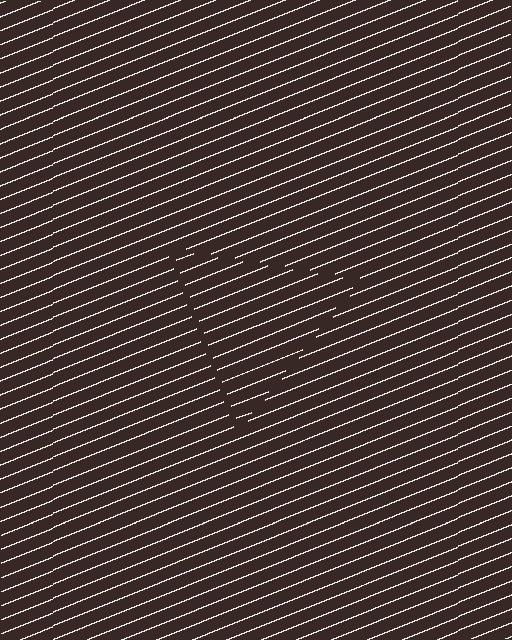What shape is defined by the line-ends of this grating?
An illusory triangle. The interior of the shape contains the same grating, shifted by half a period — the contour is defined by the phase discontinuity where line-ends from the inner and outer gratings abut.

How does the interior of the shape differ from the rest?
The interior of the shape contains the same grating, shifted by half a period — the contour is defined by the phase discontinuity where line-ends from the inner and outer gratings abut.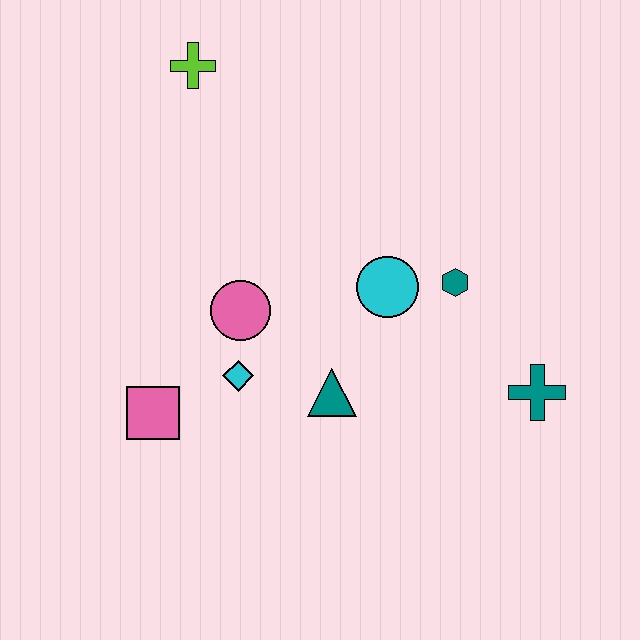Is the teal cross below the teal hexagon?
Yes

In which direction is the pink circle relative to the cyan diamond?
The pink circle is above the cyan diamond.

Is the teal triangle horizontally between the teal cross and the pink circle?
Yes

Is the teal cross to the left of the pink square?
No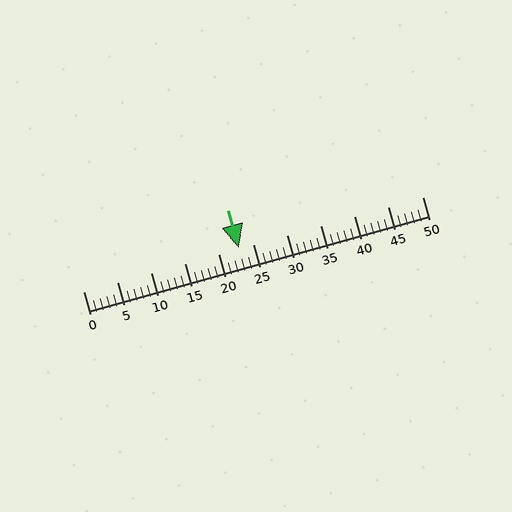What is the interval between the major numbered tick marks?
The major tick marks are spaced 5 units apart.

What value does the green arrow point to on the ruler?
The green arrow points to approximately 23.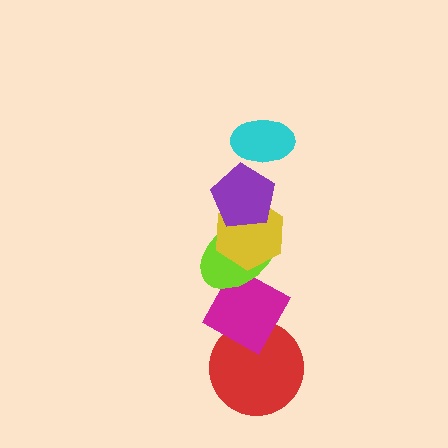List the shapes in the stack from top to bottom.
From top to bottom: the cyan ellipse, the purple pentagon, the yellow hexagon, the lime ellipse, the magenta diamond, the red circle.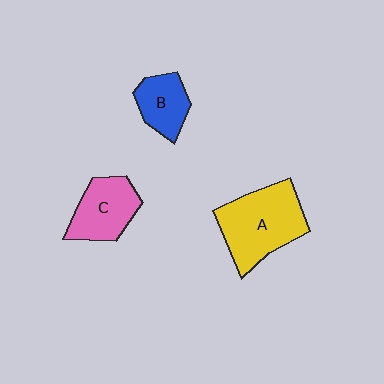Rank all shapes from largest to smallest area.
From largest to smallest: A (yellow), C (pink), B (blue).